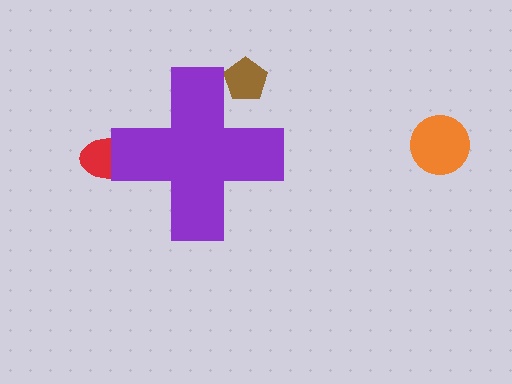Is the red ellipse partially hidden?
Yes, the red ellipse is partially hidden behind the purple cross.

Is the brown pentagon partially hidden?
Yes, the brown pentagon is partially hidden behind the purple cross.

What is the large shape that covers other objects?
A purple cross.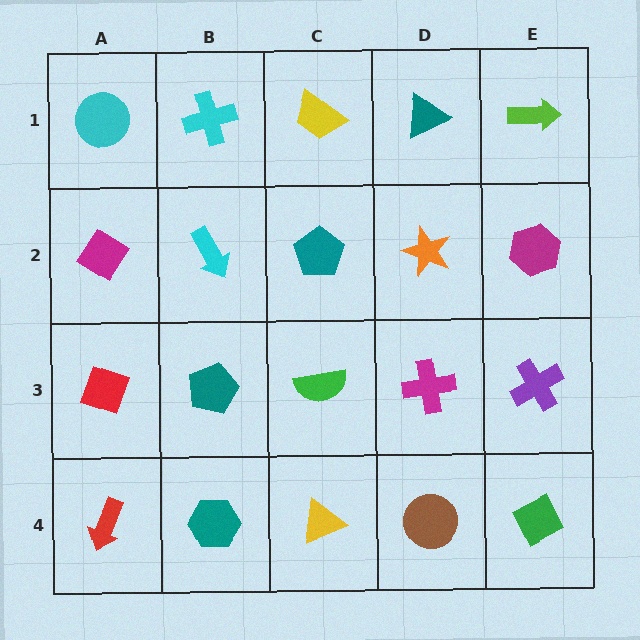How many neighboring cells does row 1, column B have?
3.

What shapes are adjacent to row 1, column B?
A cyan arrow (row 2, column B), a cyan circle (row 1, column A), a yellow trapezoid (row 1, column C).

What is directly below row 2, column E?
A purple cross.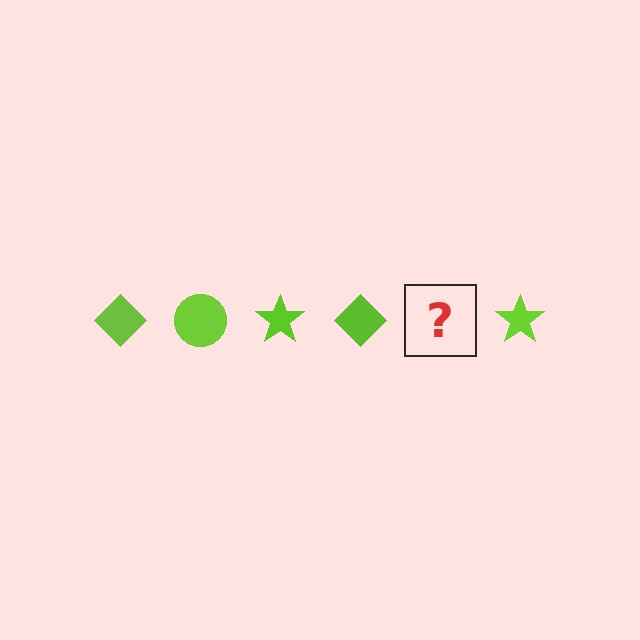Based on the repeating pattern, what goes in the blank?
The blank should be a lime circle.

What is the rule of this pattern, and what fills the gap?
The rule is that the pattern cycles through diamond, circle, star shapes in lime. The gap should be filled with a lime circle.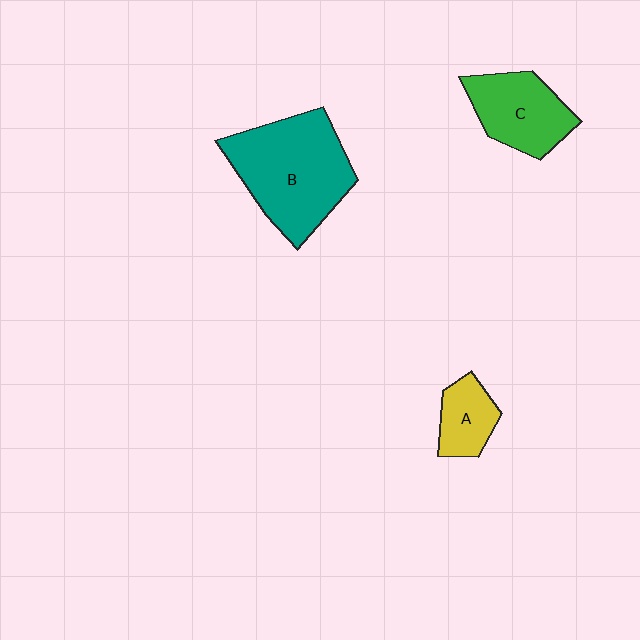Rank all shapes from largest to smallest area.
From largest to smallest: B (teal), C (green), A (yellow).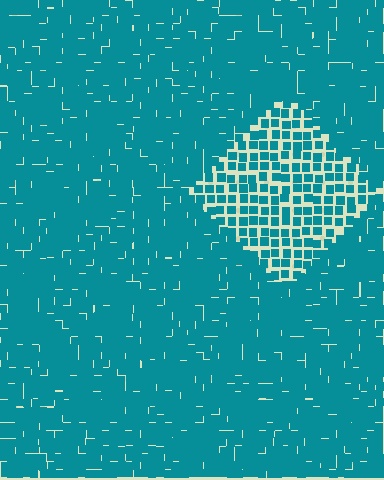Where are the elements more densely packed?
The elements are more densely packed outside the diamond boundary.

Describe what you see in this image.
The image contains small teal elements arranged at two different densities. A diamond-shaped region is visible where the elements are less densely packed than the surrounding area.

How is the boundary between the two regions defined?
The boundary is defined by a change in element density (approximately 1.9x ratio). All elements are the same color, size, and shape.